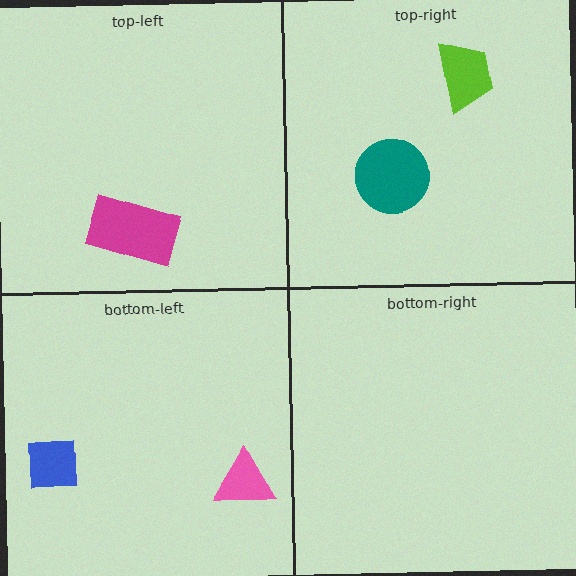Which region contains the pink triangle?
The bottom-left region.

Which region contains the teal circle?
The top-right region.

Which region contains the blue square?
The bottom-left region.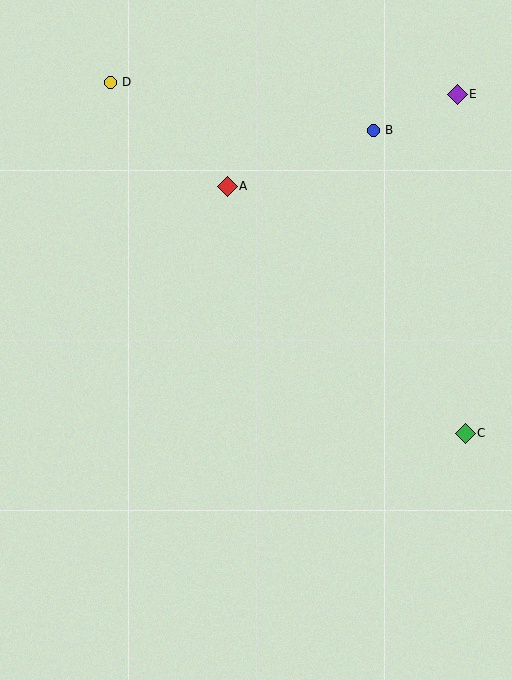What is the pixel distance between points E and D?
The distance between E and D is 348 pixels.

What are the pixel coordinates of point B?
Point B is at (373, 130).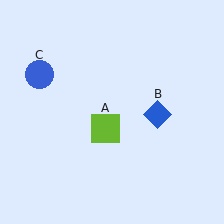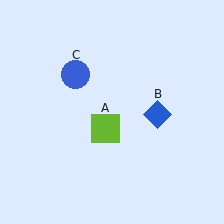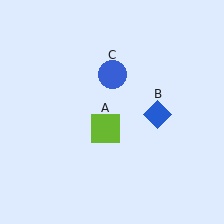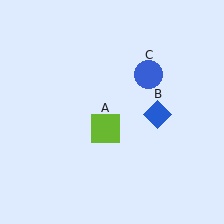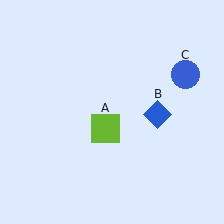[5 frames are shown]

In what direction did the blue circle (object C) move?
The blue circle (object C) moved right.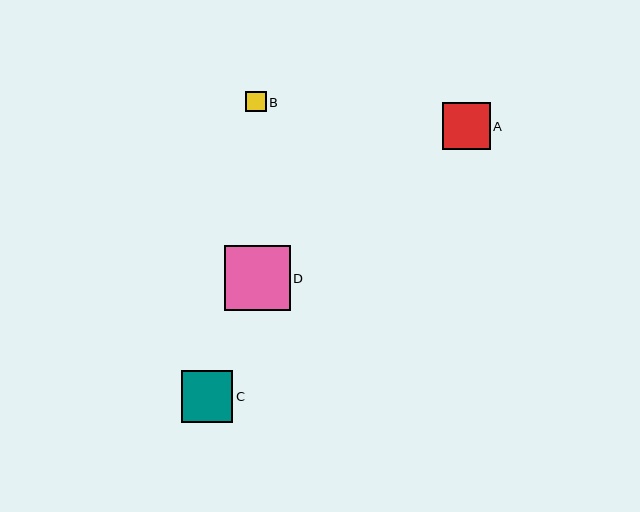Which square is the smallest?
Square B is the smallest with a size of approximately 20 pixels.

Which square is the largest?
Square D is the largest with a size of approximately 65 pixels.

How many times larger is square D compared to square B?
Square D is approximately 3.2 times the size of square B.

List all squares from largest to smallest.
From largest to smallest: D, C, A, B.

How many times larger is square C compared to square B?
Square C is approximately 2.5 times the size of square B.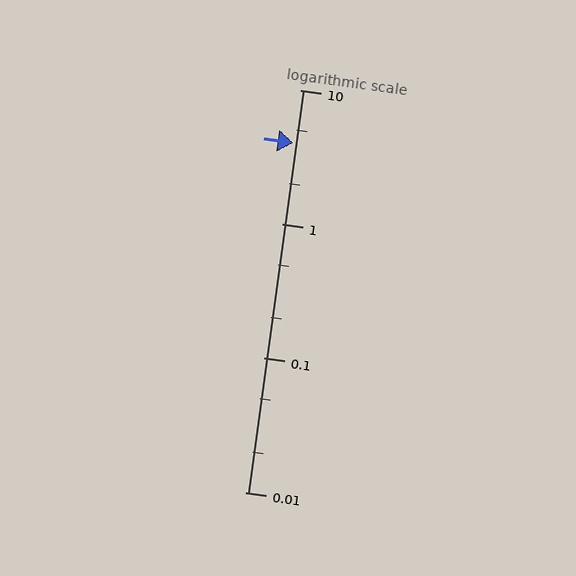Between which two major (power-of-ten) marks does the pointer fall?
The pointer is between 1 and 10.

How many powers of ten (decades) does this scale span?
The scale spans 3 decades, from 0.01 to 10.